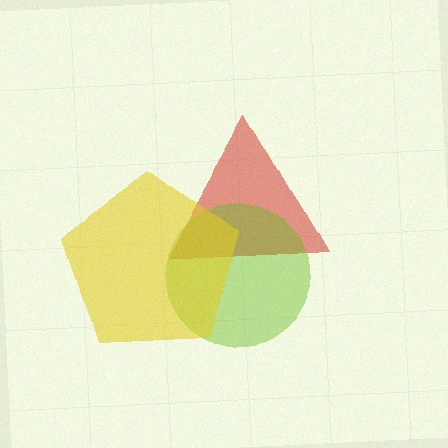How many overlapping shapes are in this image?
There are 3 overlapping shapes in the image.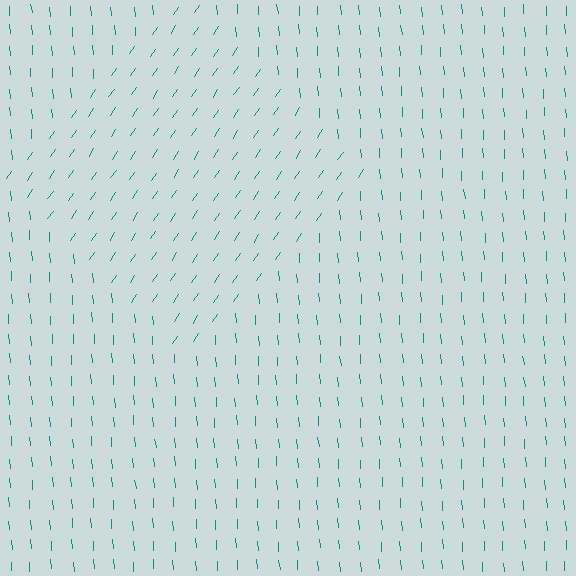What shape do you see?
I see a diamond.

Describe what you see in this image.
The image is filled with small teal line segments. A diamond region in the image has lines oriented differently from the surrounding lines, creating a visible texture boundary.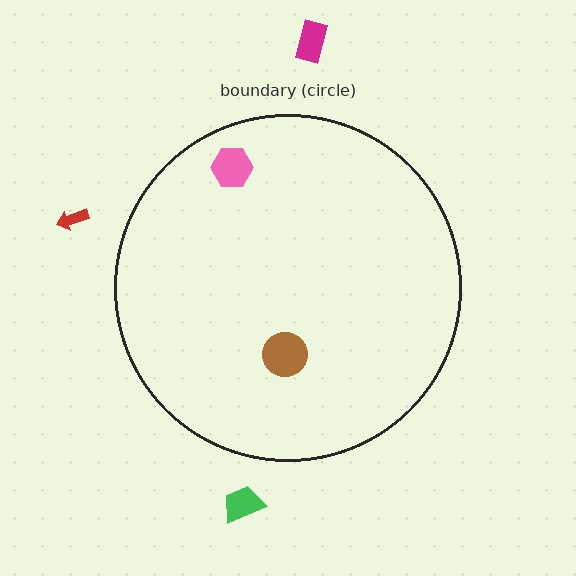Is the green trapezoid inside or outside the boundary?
Outside.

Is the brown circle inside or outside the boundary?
Inside.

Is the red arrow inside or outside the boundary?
Outside.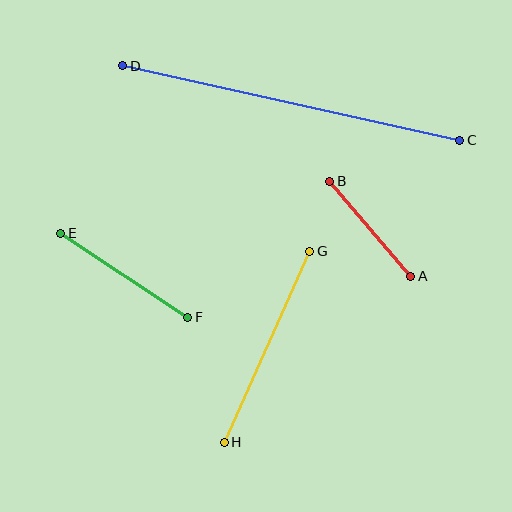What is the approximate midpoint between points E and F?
The midpoint is at approximately (124, 275) pixels.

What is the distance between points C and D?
The distance is approximately 345 pixels.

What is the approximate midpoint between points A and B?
The midpoint is at approximately (370, 229) pixels.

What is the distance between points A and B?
The distance is approximately 125 pixels.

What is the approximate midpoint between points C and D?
The midpoint is at approximately (291, 103) pixels.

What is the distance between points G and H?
The distance is approximately 209 pixels.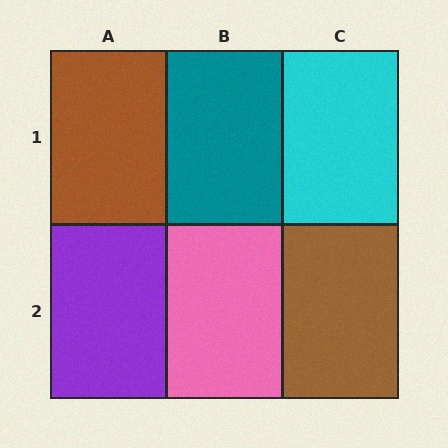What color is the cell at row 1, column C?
Cyan.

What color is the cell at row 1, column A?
Brown.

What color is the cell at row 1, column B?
Teal.